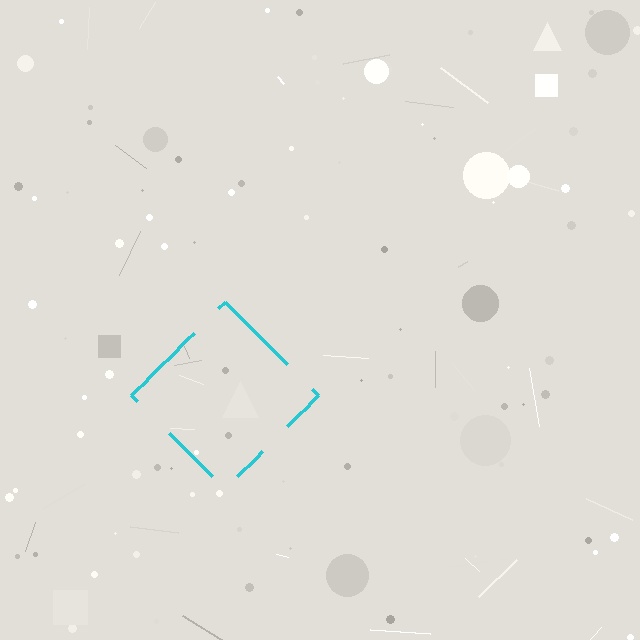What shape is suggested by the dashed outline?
The dashed outline suggests a diamond.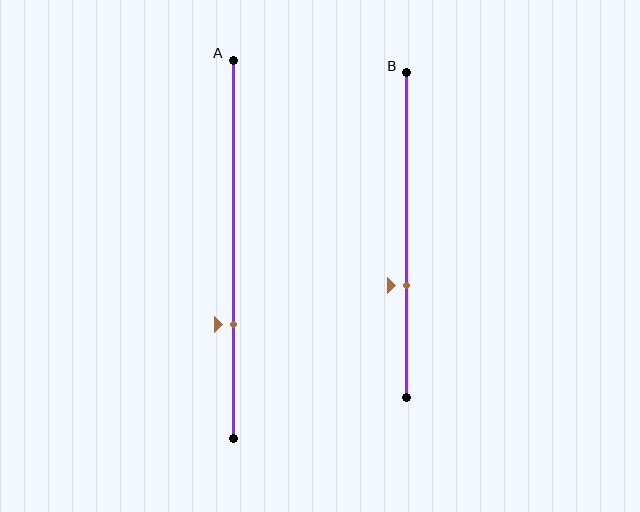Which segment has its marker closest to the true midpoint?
Segment B has its marker closest to the true midpoint.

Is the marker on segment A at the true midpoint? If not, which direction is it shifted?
No, the marker on segment A is shifted downward by about 20% of the segment length.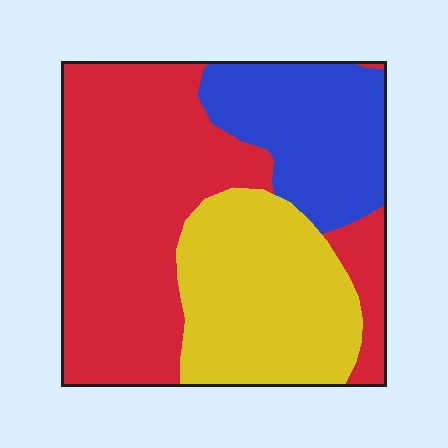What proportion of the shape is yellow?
Yellow covers around 30% of the shape.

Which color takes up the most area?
Red, at roughly 50%.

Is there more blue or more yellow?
Yellow.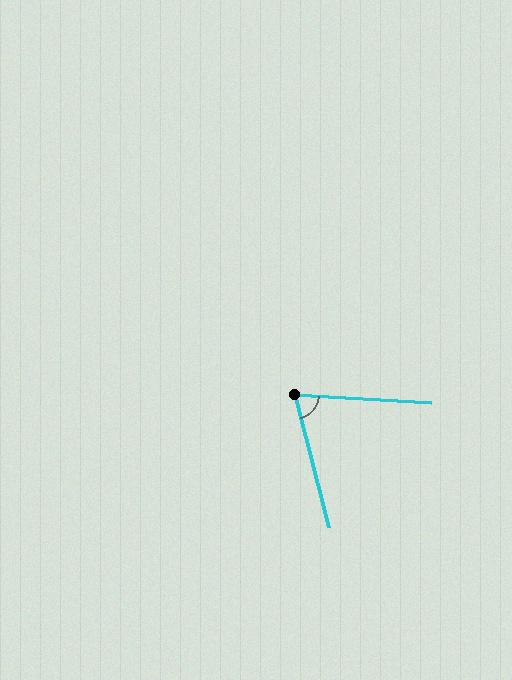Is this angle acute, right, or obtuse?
It is acute.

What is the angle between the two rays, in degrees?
Approximately 72 degrees.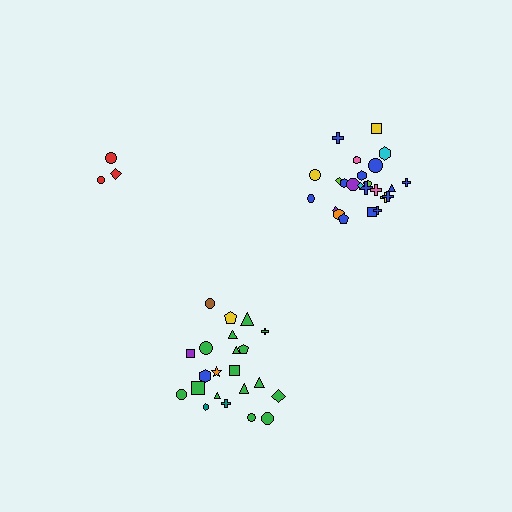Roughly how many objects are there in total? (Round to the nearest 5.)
Roughly 50 objects in total.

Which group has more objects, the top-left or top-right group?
The top-right group.